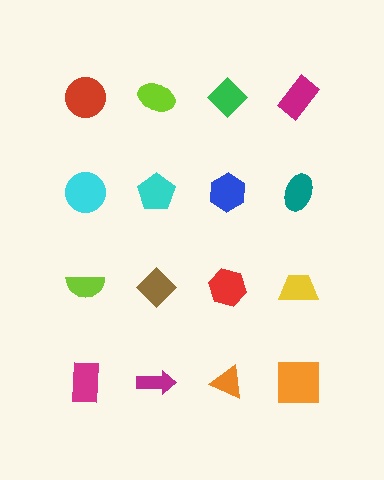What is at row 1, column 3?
A green diamond.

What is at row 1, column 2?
A lime ellipse.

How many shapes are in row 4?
4 shapes.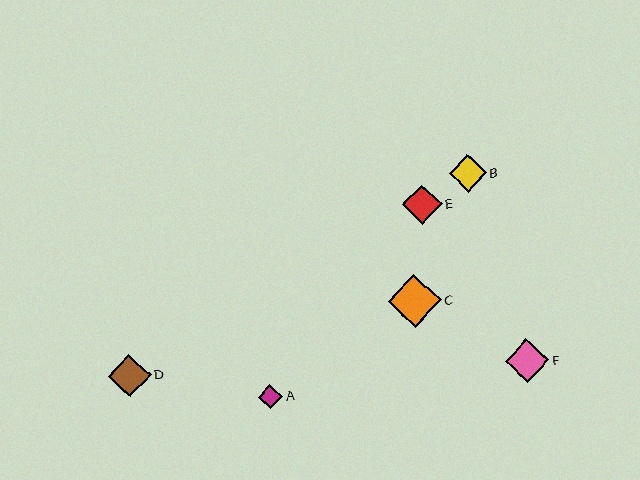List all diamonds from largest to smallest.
From largest to smallest: C, F, D, E, B, A.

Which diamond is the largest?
Diamond C is the largest with a size of approximately 53 pixels.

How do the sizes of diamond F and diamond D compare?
Diamond F and diamond D are approximately the same size.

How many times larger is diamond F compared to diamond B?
Diamond F is approximately 1.2 times the size of diamond B.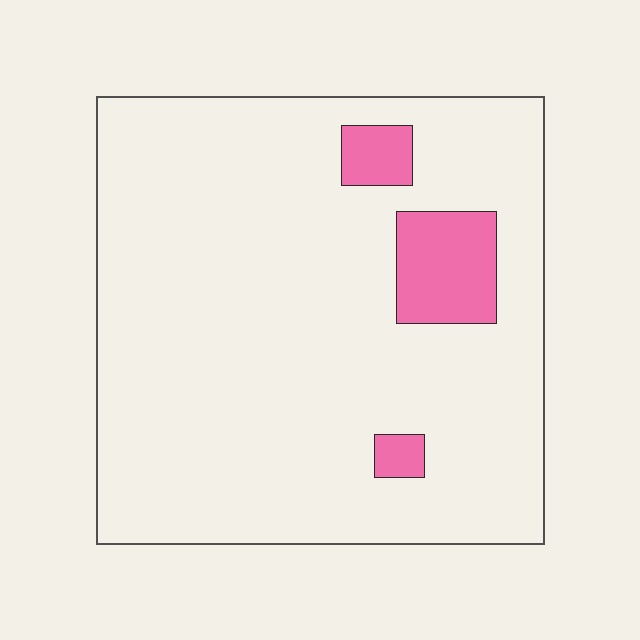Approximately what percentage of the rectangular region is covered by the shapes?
Approximately 10%.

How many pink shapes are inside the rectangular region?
3.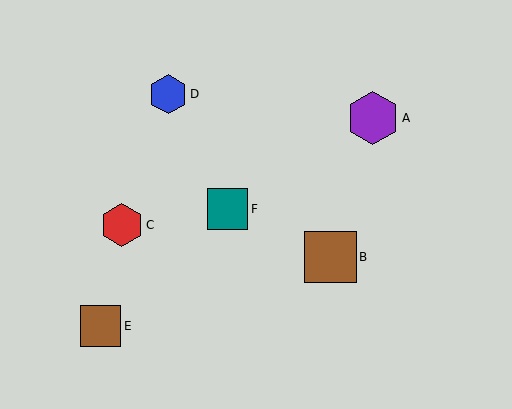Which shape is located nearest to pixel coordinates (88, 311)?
The brown square (labeled E) at (100, 326) is nearest to that location.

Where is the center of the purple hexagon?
The center of the purple hexagon is at (373, 118).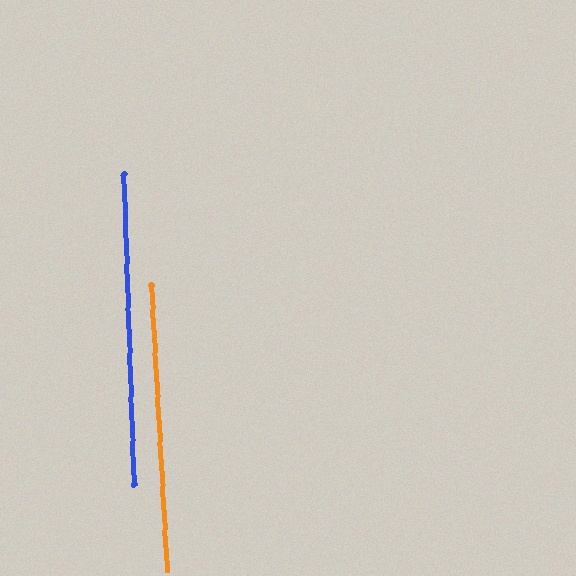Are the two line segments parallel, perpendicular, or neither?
Parallel — their directions differ by only 1.2°.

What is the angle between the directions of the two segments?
Approximately 1 degree.